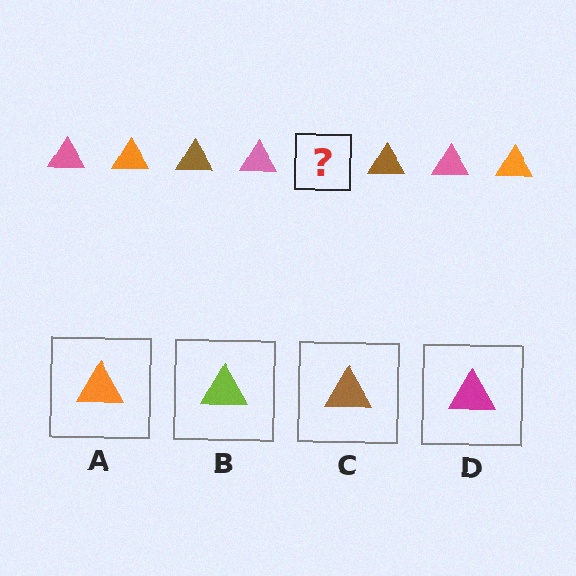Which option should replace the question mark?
Option A.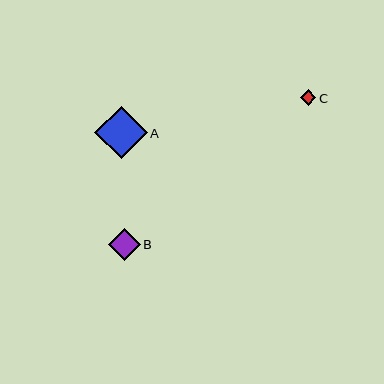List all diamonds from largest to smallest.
From largest to smallest: A, B, C.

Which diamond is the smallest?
Diamond C is the smallest with a size of approximately 15 pixels.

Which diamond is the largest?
Diamond A is the largest with a size of approximately 52 pixels.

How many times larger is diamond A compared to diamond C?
Diamond A is approximately 3.4 times the size of diamond C.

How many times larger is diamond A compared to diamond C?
Diamond A is approximately 3.4 times the size of diamond C.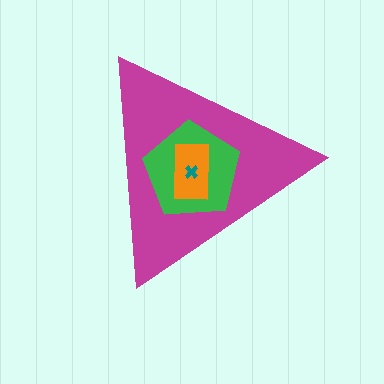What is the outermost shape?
The magenta triangle.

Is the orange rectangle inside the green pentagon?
Yes.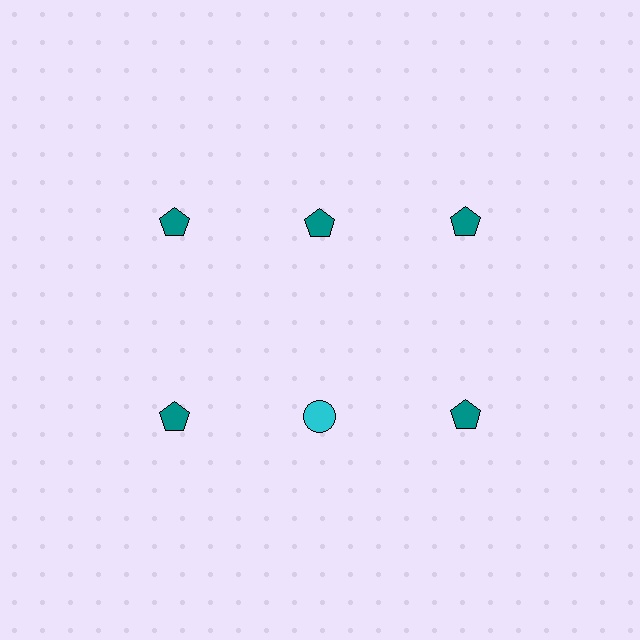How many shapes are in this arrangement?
There are 6 shapes arranged in a grid pattern.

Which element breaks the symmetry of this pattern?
The cyan circle in the second row, second from left column breaks the symmetry. All other shapes are teal pentagons.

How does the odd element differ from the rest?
It differs in both color (cyan instead of teal) and shape (circle instead of pentagon).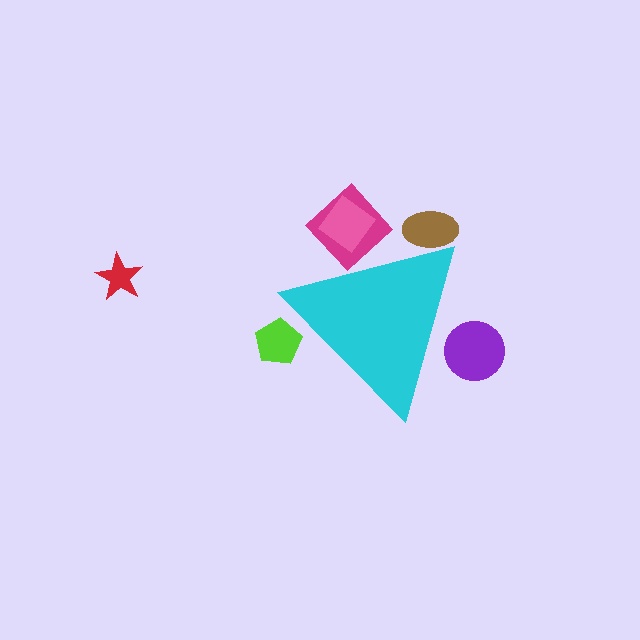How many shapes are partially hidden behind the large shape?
5 shapes are partially hidden.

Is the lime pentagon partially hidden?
Yes, the lime pentagon is partially hidden behind the cyan triangle.